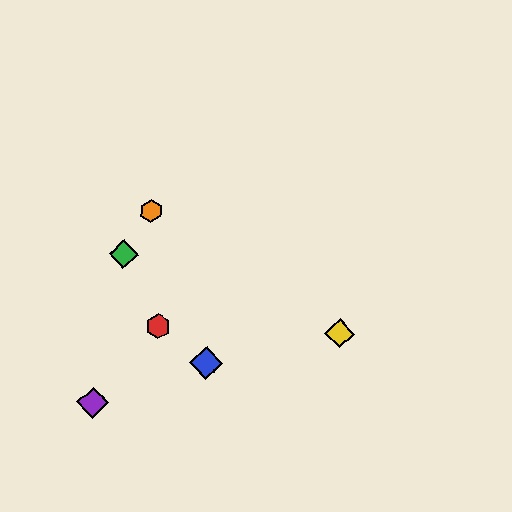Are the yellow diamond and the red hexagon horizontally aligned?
Yes, both are at y≈333.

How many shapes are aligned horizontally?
2 shapes (the red hexagon, the yellow diamond) are aligned horizontally.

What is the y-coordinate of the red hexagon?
The red hexagon is at y≈326.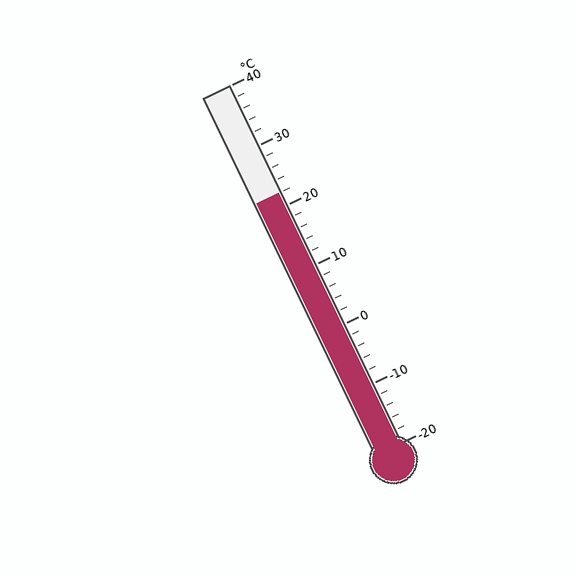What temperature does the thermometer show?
The thermometer shows approximately 22°C.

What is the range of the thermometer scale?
The thermometer scale ranges from -20°C to 40°C.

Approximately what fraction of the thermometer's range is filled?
The thermometer is filled to approximately 70% of its range.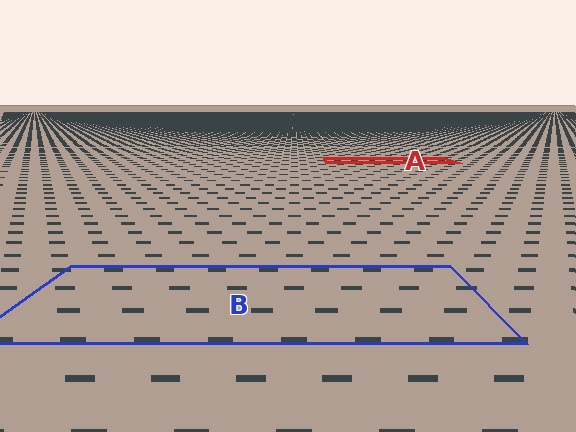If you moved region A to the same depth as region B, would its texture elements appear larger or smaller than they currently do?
They would appear larger. At a closer depth, the same texture elements are projected at a bigger on-screen size.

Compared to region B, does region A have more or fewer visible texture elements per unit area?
Region A has more texture elements per unit area — they are packed more densely because it is farther away.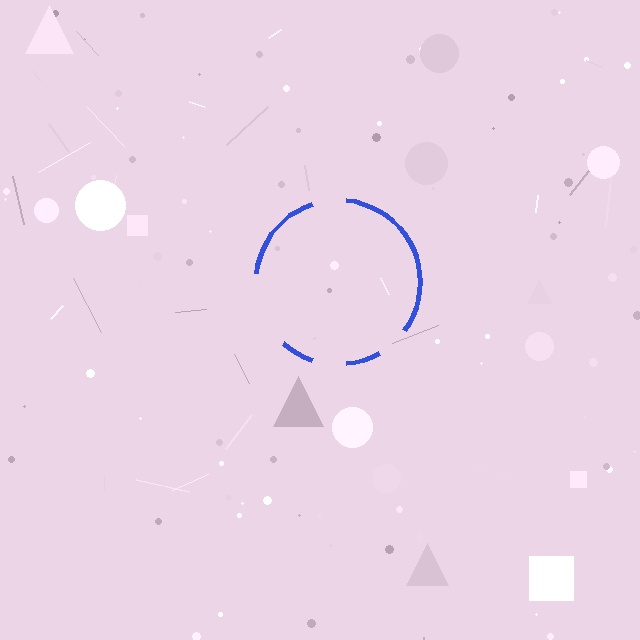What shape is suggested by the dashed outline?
The dashed outline suggests a circle.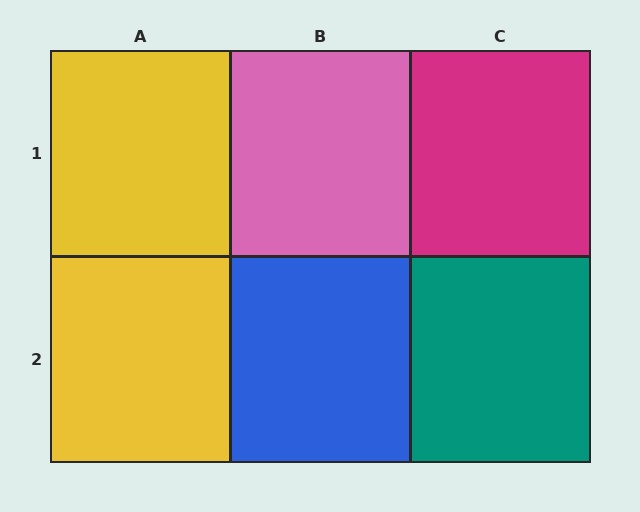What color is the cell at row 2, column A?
Yellow.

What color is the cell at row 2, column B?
Blue.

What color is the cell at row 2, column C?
Teal.